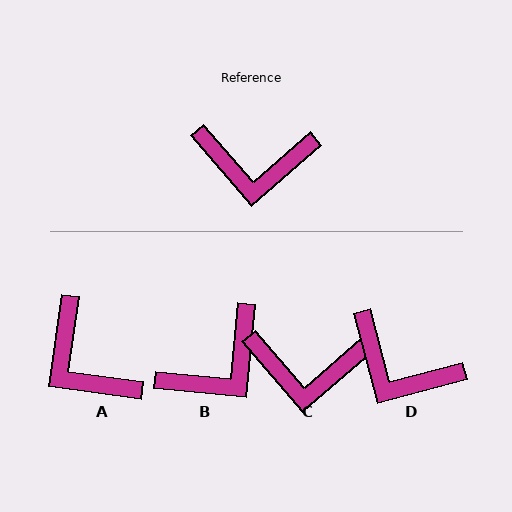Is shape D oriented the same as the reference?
No, it is off by about 26 degrees.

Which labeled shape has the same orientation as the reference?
C.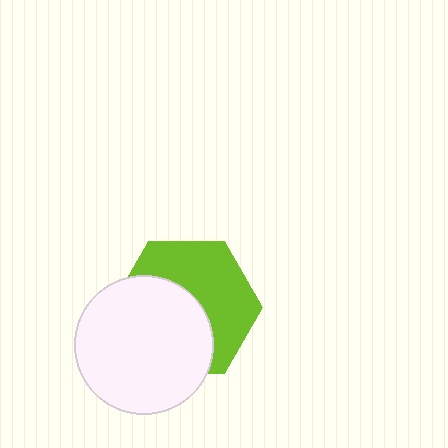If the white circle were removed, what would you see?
You would see the complete lime hexagon.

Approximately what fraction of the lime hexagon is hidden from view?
Roughly 50% of the lime hexagon is hidden behind the white circle.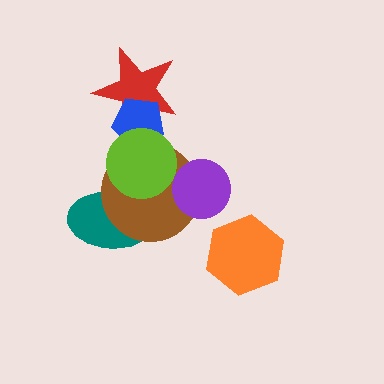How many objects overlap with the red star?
1 object overlaps with the red star.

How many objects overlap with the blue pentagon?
2 objects overlap with the blue pentagon.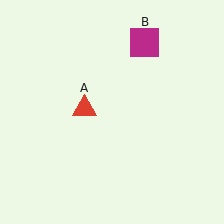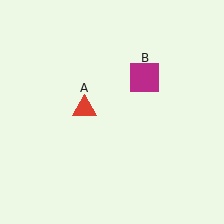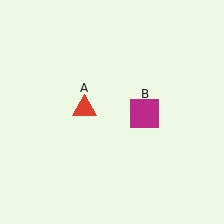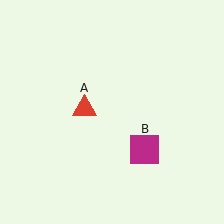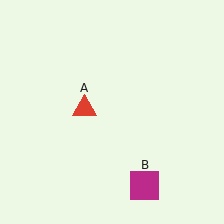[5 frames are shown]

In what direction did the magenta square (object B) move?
The magenta square (object B) moved down.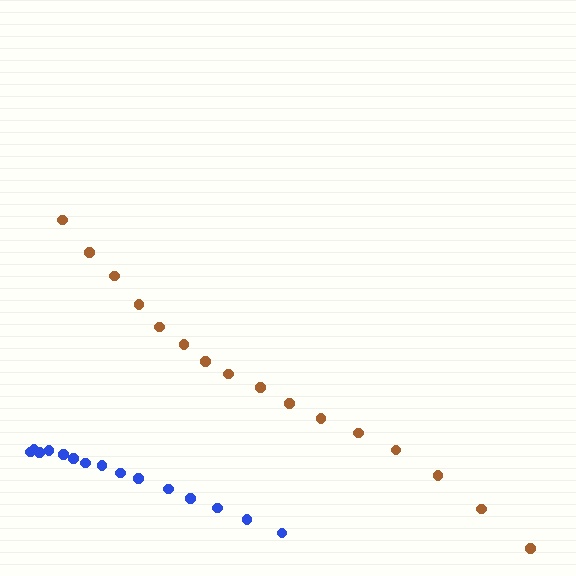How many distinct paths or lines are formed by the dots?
There are 2 distinct paths.